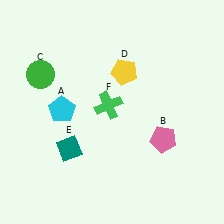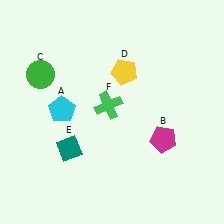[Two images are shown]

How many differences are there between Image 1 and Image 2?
There is 1 difference between the two images.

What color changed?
The pentagon (B) changed from pink in Image 1 to magenta in Image 2.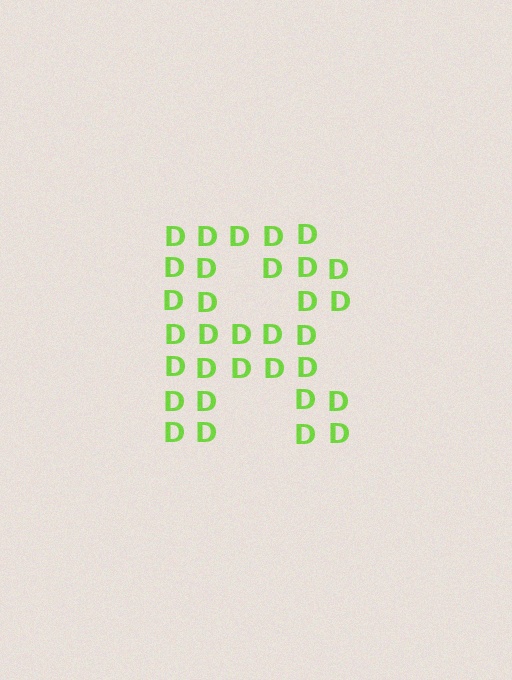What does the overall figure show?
The overall figure shows the letter R.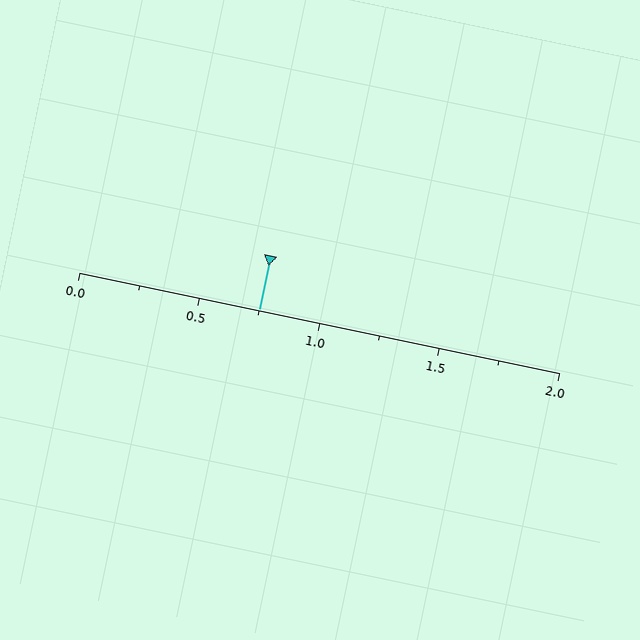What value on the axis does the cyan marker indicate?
The marker indicates approximately 0.75.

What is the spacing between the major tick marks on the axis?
The major ticks are spaced 0.5 apart.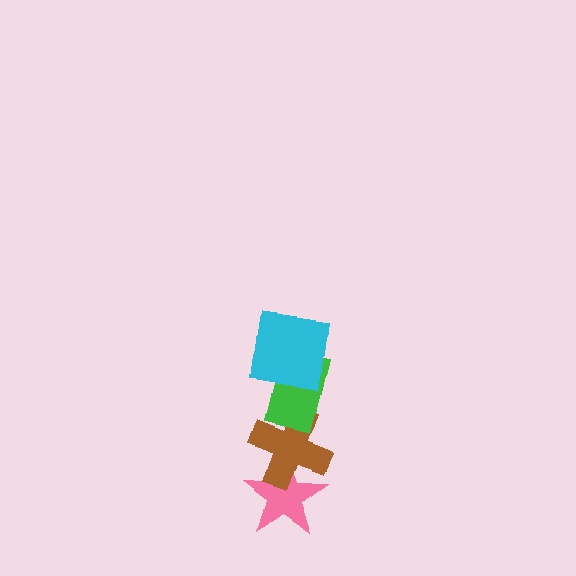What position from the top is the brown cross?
The brown cross is 3rd from the top.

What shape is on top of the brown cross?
The green rectangle is on top of the brown cross.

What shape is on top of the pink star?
The brown cross is on top of the pink star.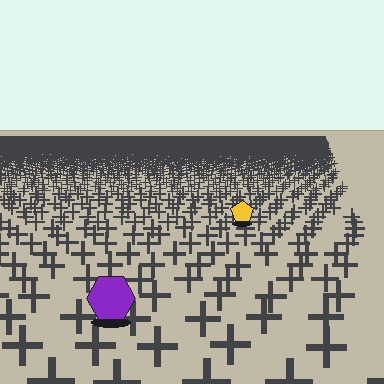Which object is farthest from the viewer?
The yellow pentagon is farthest from the viewer. It appears smaller and the ground texture around it is denser.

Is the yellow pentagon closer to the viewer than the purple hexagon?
No. The purple hexagon is closer — you can tell from the texture gradient: the ground texture is coarser near it.